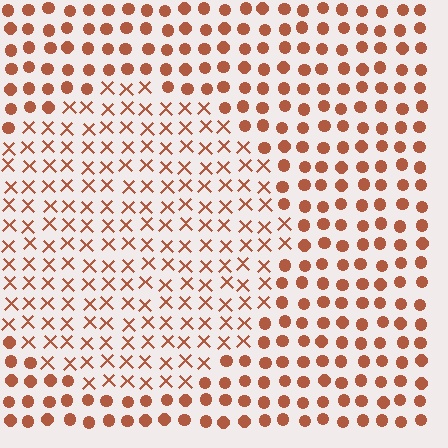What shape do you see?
I see a circle.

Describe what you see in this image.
The image is filled with small brown elements arranged in a uniform grid. A circle-shaped region contains X marks, while the surrounding area contains circles. The boundary is defined purely by the change in element shape.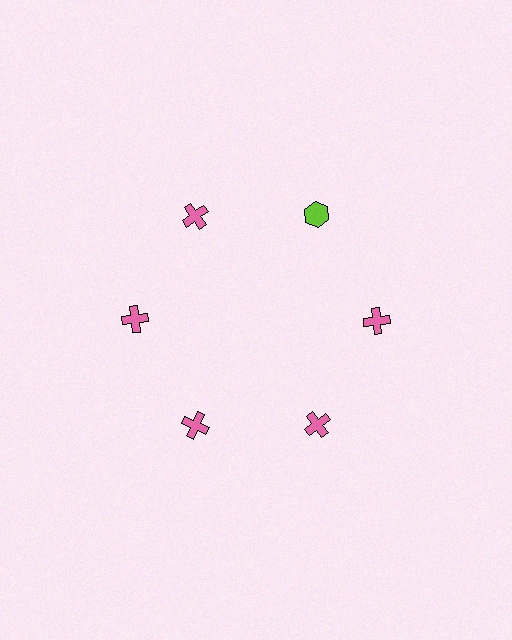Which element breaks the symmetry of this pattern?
The lime hexagon at roughly the 1 o'clock position breaks the symmetry. All other shapes are pink crosses.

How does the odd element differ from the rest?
It differs in both color (lime instead of pink) and shape (hexagon instead of cross).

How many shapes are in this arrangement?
There are 6 shapes arranged in a ring pattern.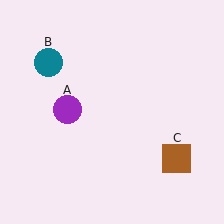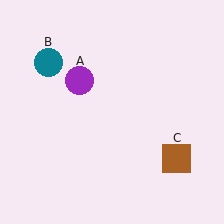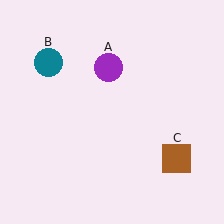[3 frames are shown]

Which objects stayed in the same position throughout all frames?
Teal circle (object B) and brown square (object C) remained stationary.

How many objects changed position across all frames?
1 object changed position: purple circle (object A).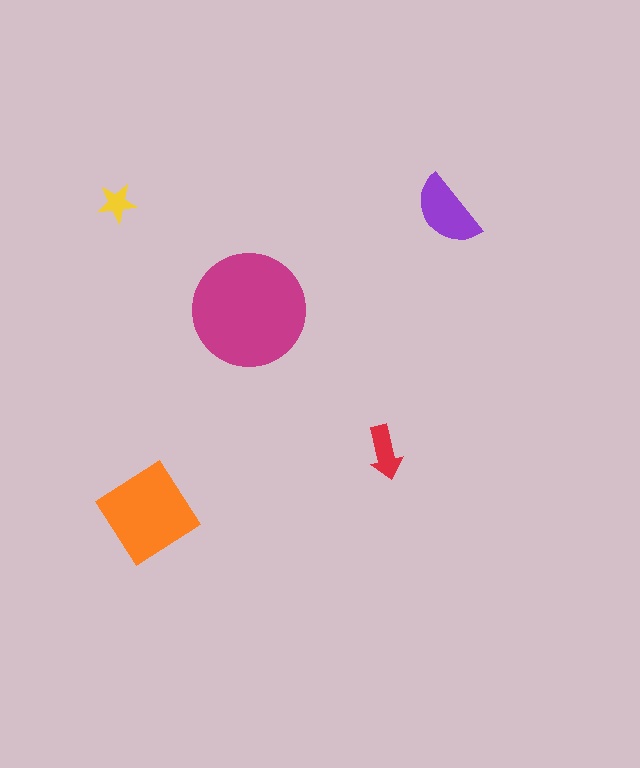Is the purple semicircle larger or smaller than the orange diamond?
Smaller.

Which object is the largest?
The magenta circle.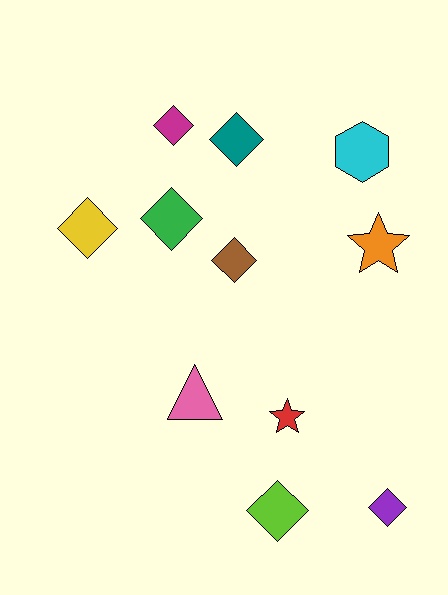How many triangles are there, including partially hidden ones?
There is 1 triangle.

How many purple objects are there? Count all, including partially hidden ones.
There is 1 purple object.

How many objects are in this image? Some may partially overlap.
There are 11 objects.